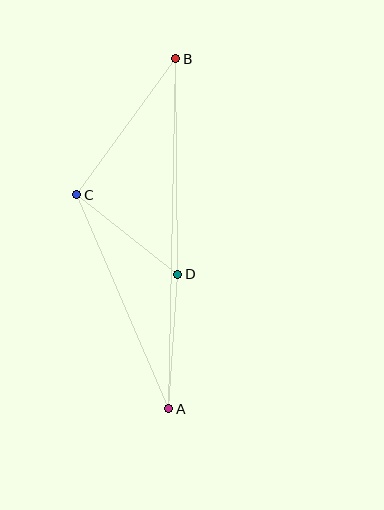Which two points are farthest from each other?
Points A and B are farthest from each other.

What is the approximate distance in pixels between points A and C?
The distance between A and C is approximately 233 pixels.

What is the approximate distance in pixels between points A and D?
The distance between A and D is approximately 135 pixels.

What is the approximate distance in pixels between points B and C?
The distance between B and C is approximately 168 pixels.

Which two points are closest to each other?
Points C and D are closest to each other.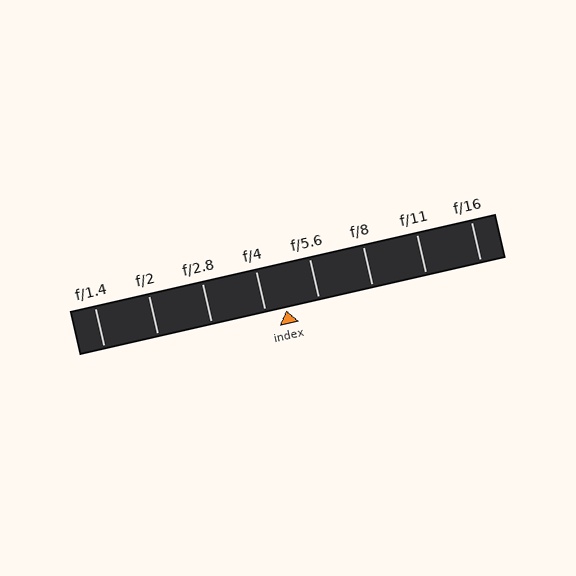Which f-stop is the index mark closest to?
The index mark is closest to f/4.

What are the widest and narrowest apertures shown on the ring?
The widest aperture shown is f/1.4 and the narrowest is f/16.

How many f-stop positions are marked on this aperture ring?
There are 8 f-stop positions marked.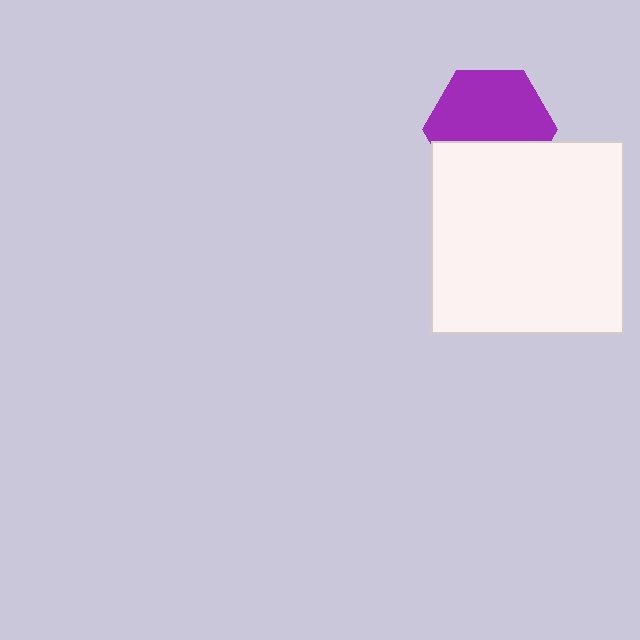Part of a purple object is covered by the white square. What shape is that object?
It is a hexagon.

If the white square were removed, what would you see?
You would see the complete purple hexagon.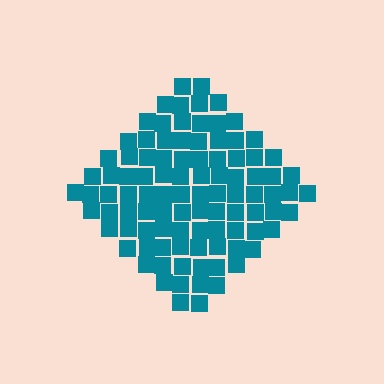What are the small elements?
The small elements are squares.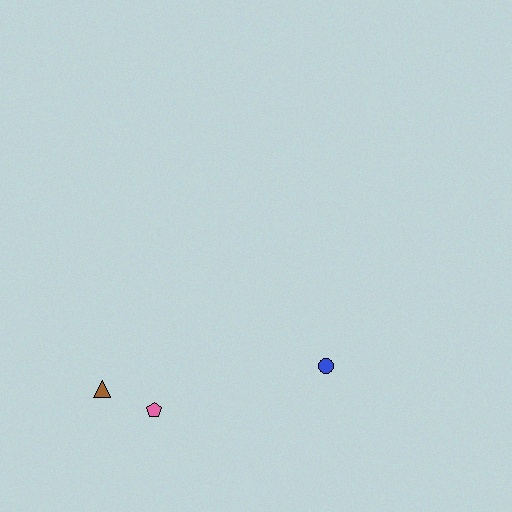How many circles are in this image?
There is 1 circle.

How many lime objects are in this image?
There are no lime objects.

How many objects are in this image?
There are 3 objects.